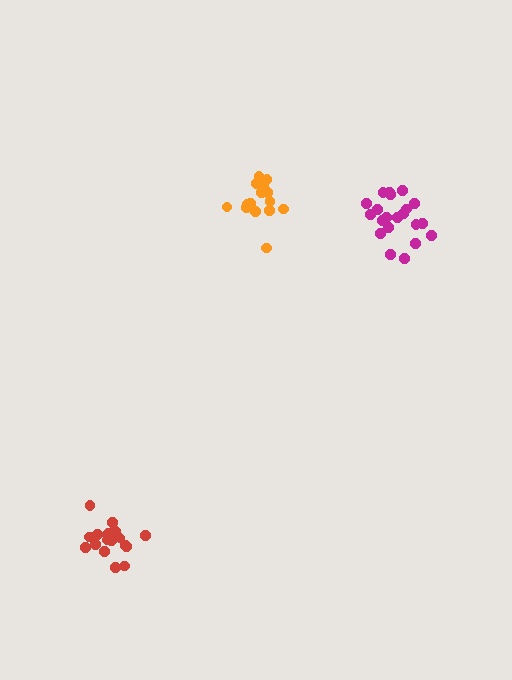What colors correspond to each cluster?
The clusters are colored: red, magenta, orange.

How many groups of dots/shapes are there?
There are 3 groups.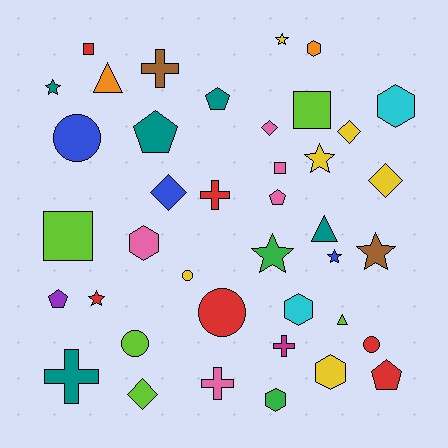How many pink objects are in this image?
There are 5 pink objects.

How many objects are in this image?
There are 40 objects.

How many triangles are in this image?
There are 3 triangles.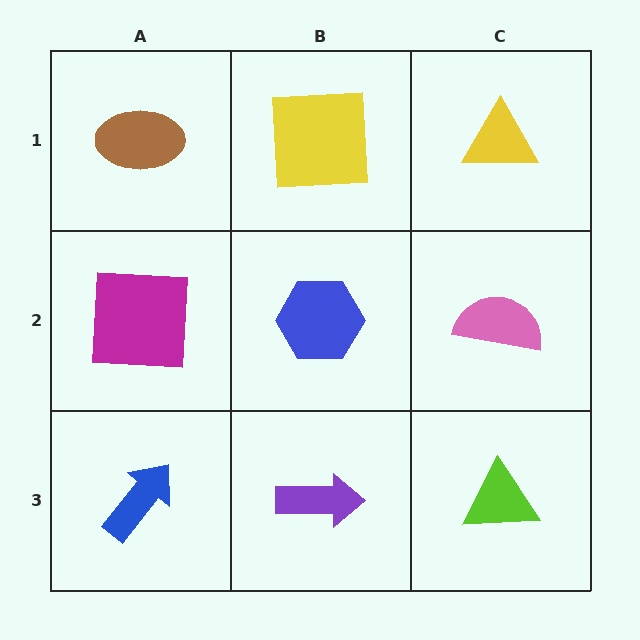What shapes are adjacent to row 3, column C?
A pink semicircle (row 2, column C), a purple arrow (row 3, column B).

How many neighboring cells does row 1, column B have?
3.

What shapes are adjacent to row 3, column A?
A magenta square (row 2, column A), a purple arrow (row 3, column B).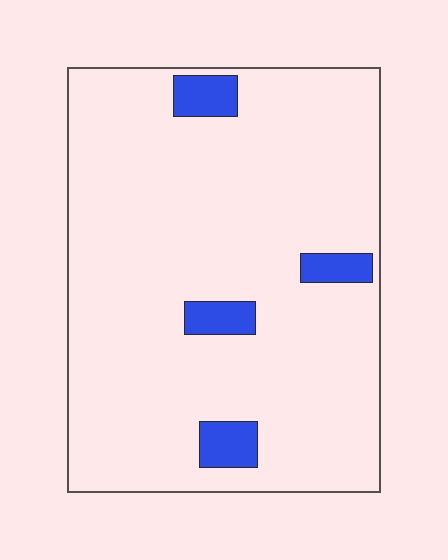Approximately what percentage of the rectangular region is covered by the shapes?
Approximately 10%.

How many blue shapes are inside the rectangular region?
4.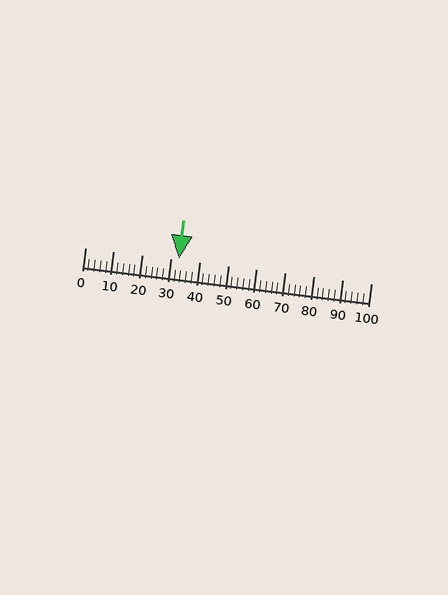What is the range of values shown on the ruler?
The ruler shows values from 0 to 100.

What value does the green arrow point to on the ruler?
The green arrow points to approximately 33.